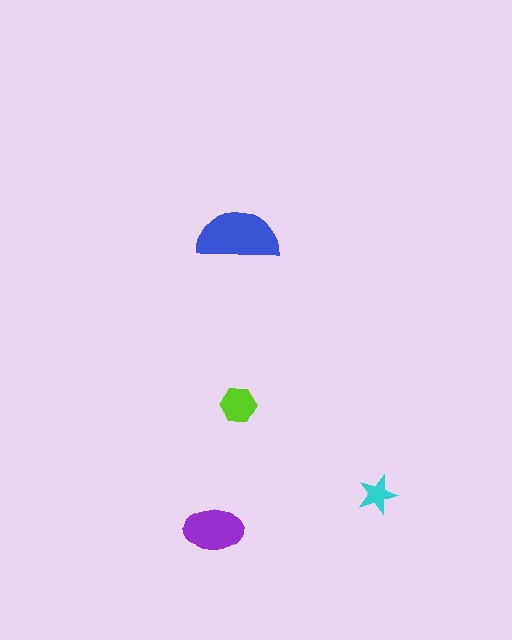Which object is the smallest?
The cyan star.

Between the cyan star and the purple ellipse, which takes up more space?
The purple ellipse.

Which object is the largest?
The blue semicircle.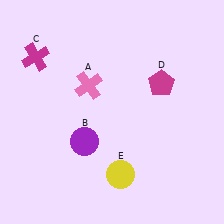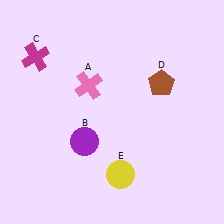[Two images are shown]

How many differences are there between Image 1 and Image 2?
There is 1 difference between the two images.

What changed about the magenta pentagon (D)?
In Image 1, D is magenta. In Image 2, it changed to brown.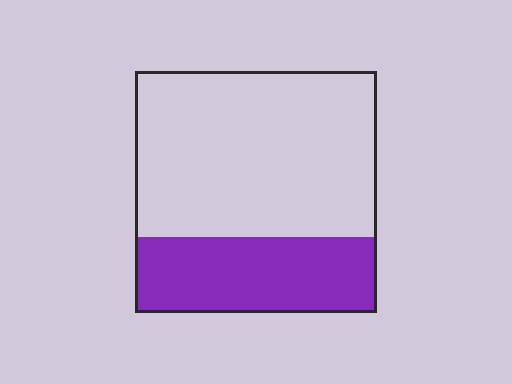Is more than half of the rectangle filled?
No.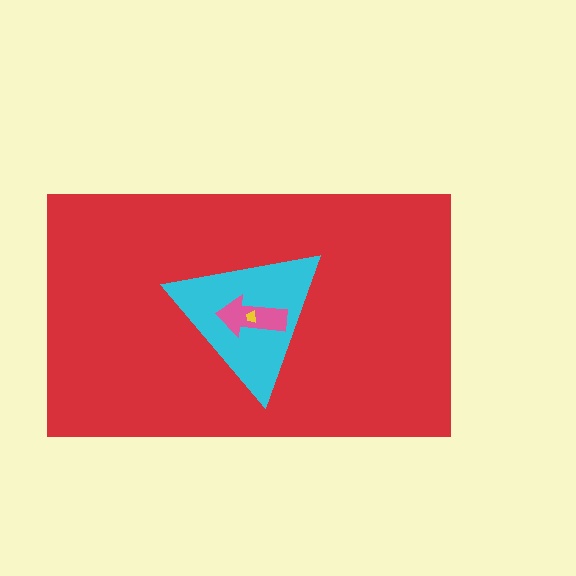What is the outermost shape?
The red rectangle.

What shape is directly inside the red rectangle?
The cyan triangle.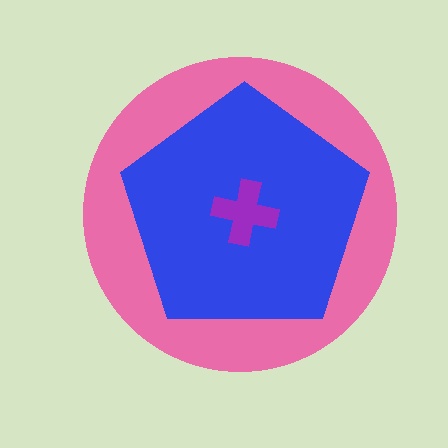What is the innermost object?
The purple cross.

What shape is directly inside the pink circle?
The blue pentagon.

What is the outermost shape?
The pink circle.